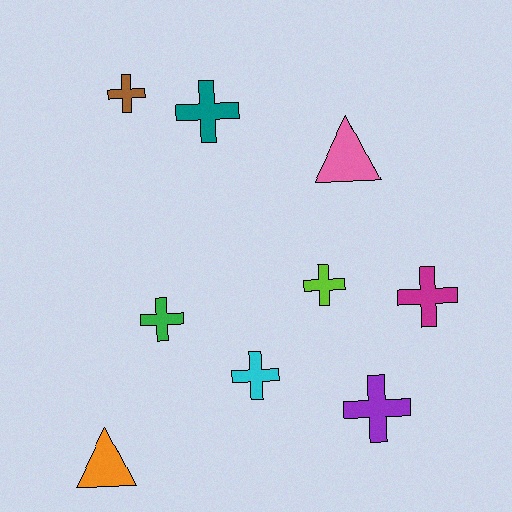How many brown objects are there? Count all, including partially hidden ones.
There is 1 brown object.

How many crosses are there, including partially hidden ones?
There are 7 crosses.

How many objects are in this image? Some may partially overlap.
There are 9 objects.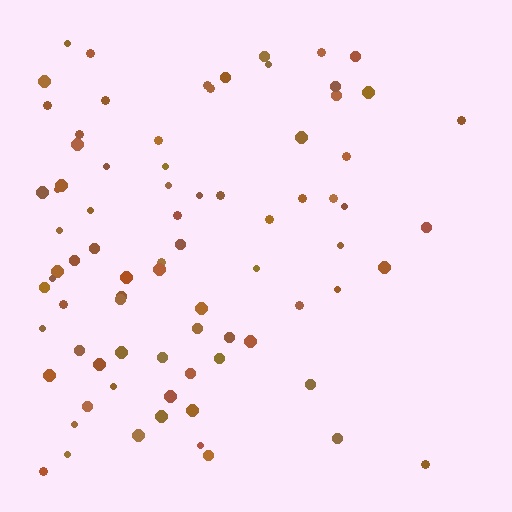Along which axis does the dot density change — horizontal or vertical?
Horizontal.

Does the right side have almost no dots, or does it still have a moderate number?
Still a moderate number, just noticeably fewer than the left.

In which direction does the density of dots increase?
From right to left, with the left side densest.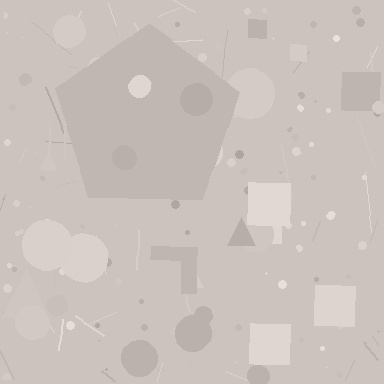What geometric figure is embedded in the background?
A pentagon is embedded in the background.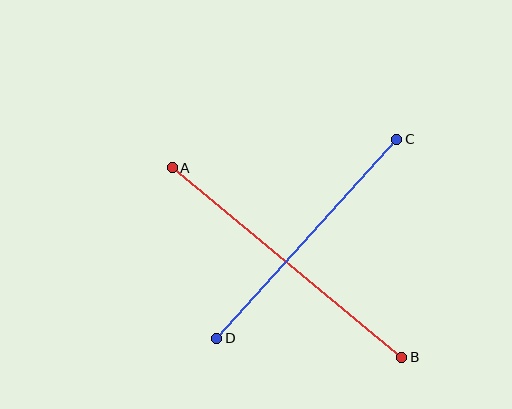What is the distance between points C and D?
The distance is approximately 269 pixels.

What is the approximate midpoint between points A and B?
The midpoint is at approximately (287, 263) pixels.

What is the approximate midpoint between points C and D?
The midpoint is at approximately (307, 239) pixels.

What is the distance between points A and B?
The distance is approximately 298 pixels.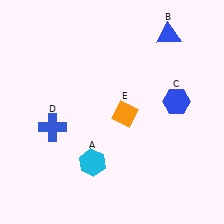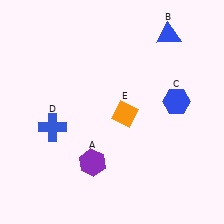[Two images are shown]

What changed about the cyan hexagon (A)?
In Image 1, A is cyan. In Image 2, it changed to purple.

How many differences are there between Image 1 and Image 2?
There is 1 difference between the two images.